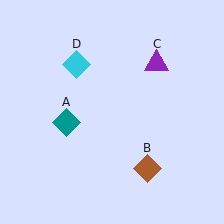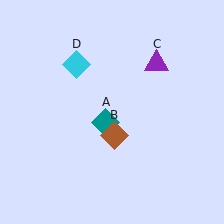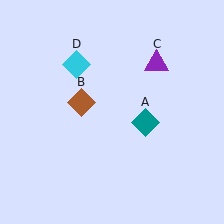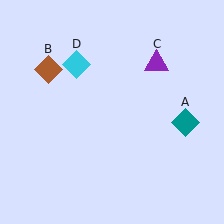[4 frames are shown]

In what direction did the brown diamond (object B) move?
The brown diamond (object B) moved up and to the left.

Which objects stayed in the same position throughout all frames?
Purple triangle (object C) and cyan diamond (object D) remained stationary.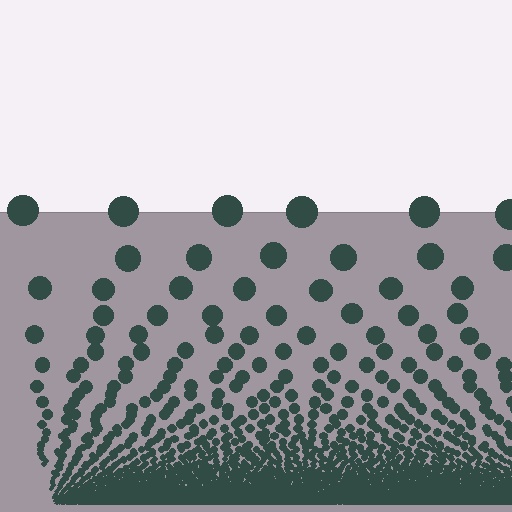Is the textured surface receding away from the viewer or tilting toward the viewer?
The surface appears to tilt toward the viewer. Texture elements get larger and sparser toward the top.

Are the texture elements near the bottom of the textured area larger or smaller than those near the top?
Smaller. The gradient is inverted — elements near the bottom are smaller and denser.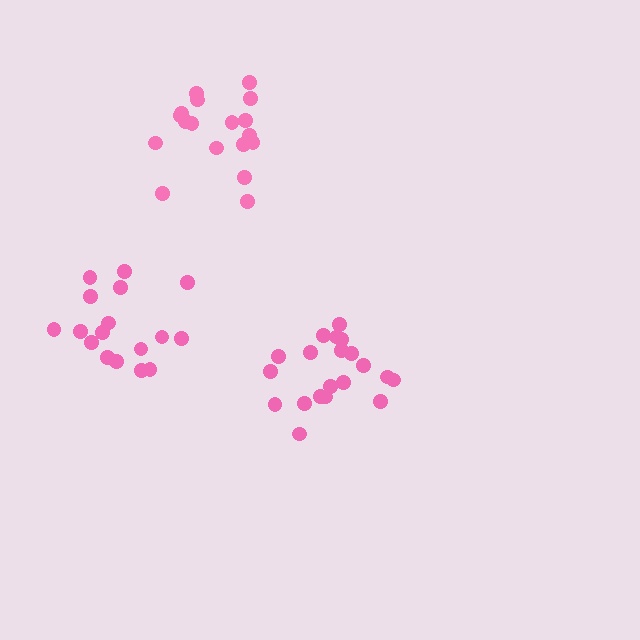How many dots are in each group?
Group 1: 20 dots, Group 2: 17 dots, Group 3: 18 dots (55 total).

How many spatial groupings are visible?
There are 3 spatial groupings.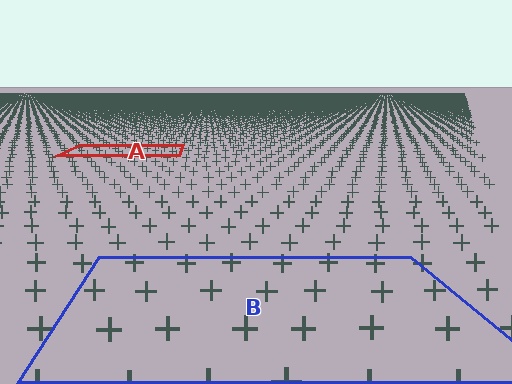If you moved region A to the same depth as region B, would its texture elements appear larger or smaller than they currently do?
They would appear larger. At a closer depth, the same texture elements are projected at a bigger on-screen size.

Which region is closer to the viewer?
Region B is closer. The texture elements there are larger and more spread out.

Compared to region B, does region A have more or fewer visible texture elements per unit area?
Region A has more texture elements per unit area — they are packed more densely because it is farther away.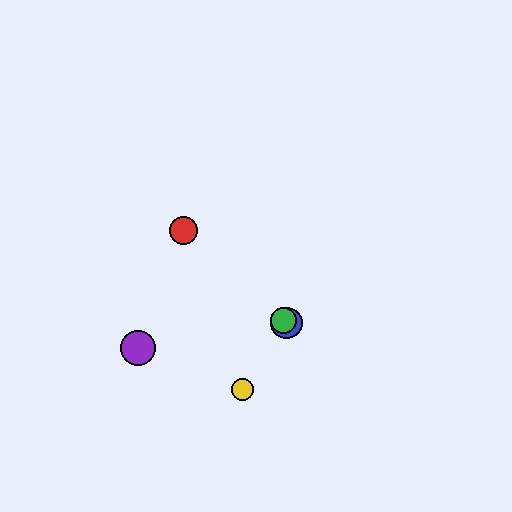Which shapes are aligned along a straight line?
The red circle, the blue circle, the green circle are aligned along a straight line.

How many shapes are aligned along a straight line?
3 shapes (the red circle, the blue circle, the green circle) are aligned along a straight line.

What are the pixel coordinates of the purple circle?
The purple circle is at (138, 348).